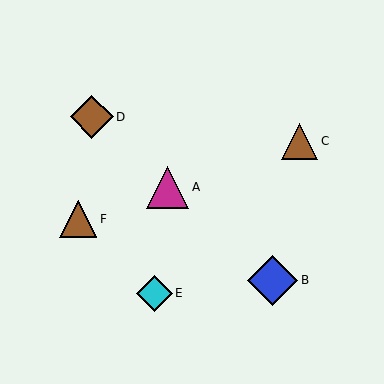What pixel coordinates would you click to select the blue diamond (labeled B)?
Click at (273, 280) to select the blue diamond B.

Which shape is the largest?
The blue diamond (labeled B) is the largest.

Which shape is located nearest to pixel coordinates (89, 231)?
The brown triangle (labeled F) at (78, 219) is nearest to that location.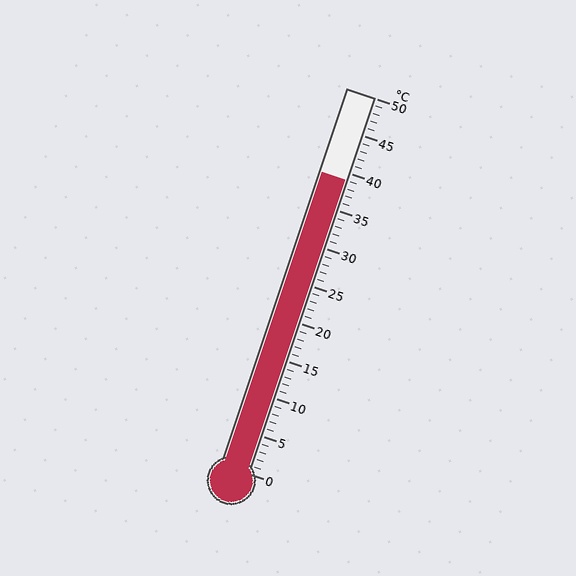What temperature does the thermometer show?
The thermometer shows approximately 39°C.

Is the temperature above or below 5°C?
The temperature is above 5°C.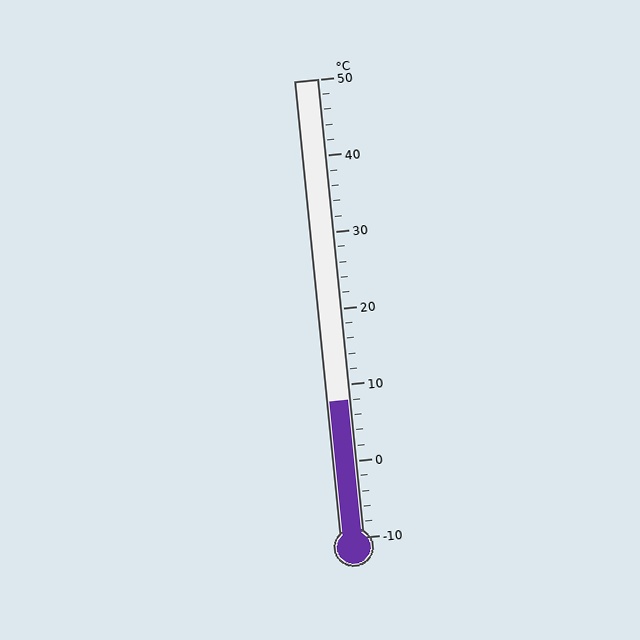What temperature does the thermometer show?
The thermometer shows approximately 8°C.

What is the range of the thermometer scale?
The thermometer scale ranges from -10°C to 50°C.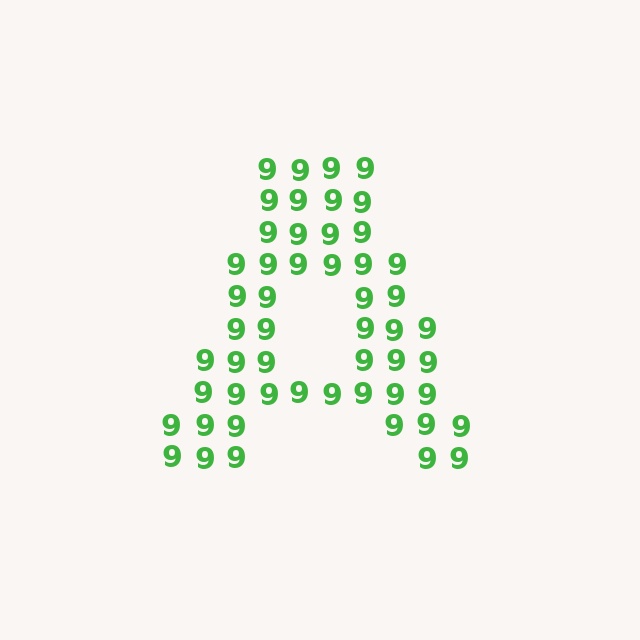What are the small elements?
The small elements are digit 9's.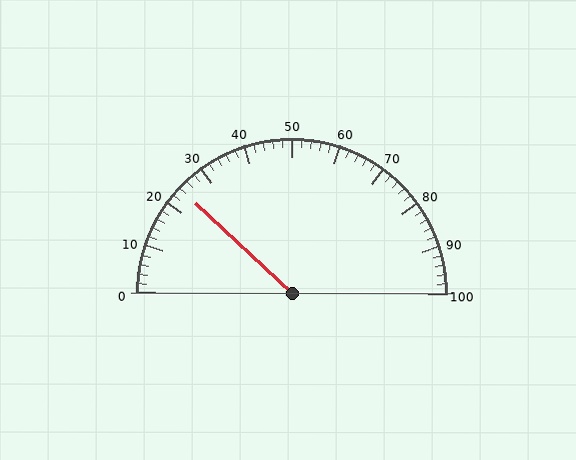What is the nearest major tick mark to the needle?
The nearest major tick mark is 20.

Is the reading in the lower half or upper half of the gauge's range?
The reading is in the lower half of the range (0 to 100).